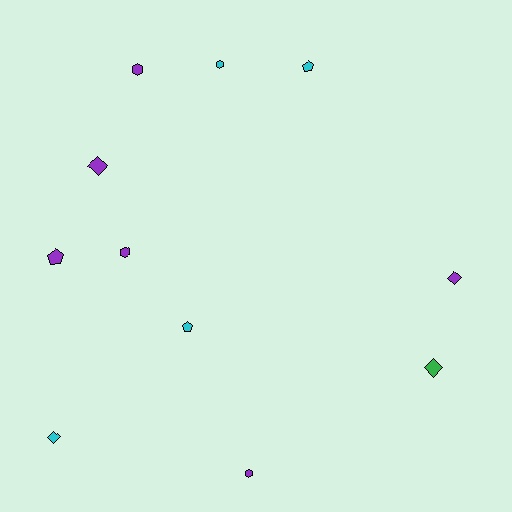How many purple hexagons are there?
There are 3 purple hexagons.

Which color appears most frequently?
Purple, with 6 objects.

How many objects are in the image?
There are 11 objects.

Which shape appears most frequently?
Hexagon, with 4 objects.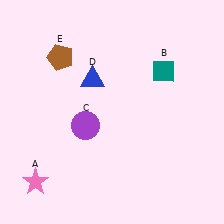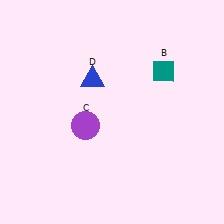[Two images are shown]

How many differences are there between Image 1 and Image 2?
There are 2 differences between the two images.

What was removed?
The pink star (A), the brown pentagon (E) were removed in Image 2.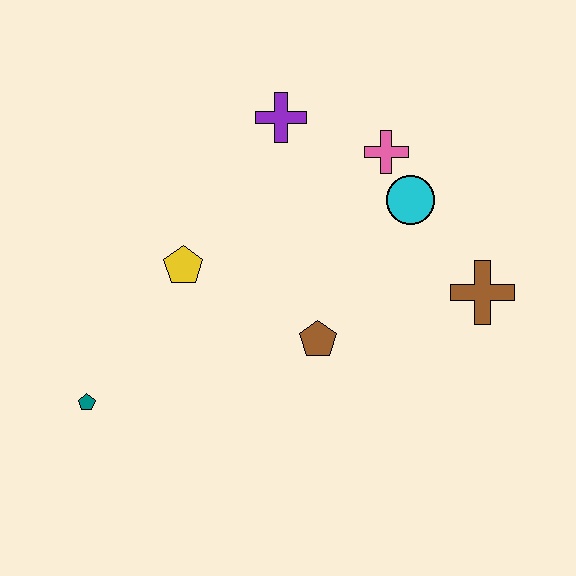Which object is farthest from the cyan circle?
The teal pentagon is farthest from the cyan circle.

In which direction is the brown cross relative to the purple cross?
The brown cross is to the right of the purple cross.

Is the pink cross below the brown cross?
No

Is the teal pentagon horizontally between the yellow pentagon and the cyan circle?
No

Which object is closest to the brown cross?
The cyan circle is closest to the brown cross.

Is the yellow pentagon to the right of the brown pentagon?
No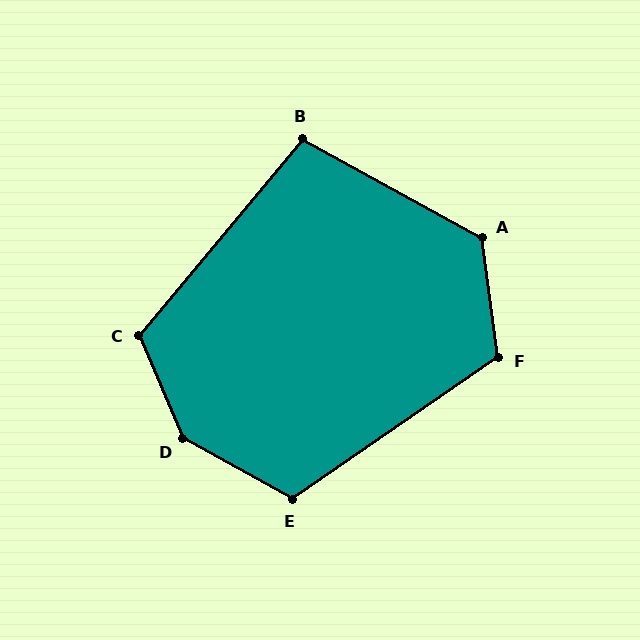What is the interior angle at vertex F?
Approximately 117 degrees (obtuse).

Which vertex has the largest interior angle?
D, at approximately 142 degrees.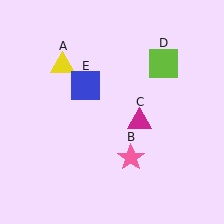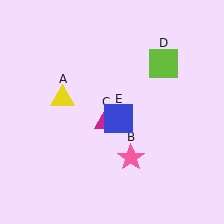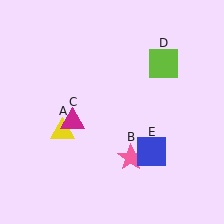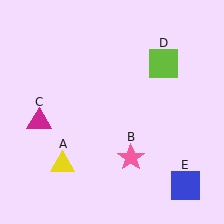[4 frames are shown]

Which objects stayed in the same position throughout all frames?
Pink star (object B) and lime square (object D) remained stationary.